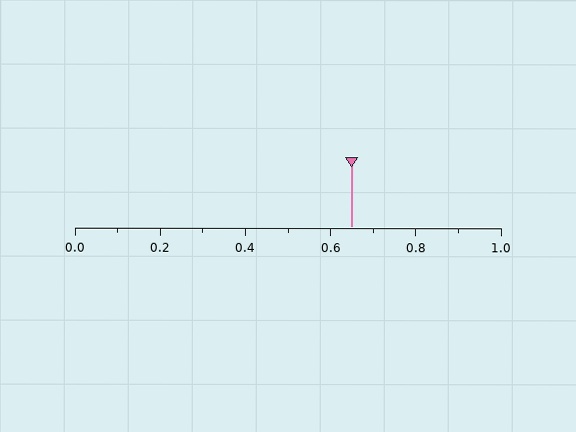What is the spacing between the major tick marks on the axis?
The major ticks are spaced 0.2 apart.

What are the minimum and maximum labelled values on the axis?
The axis runs from 0.0 to 1.0.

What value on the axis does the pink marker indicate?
The marker indicates approximately 0.65.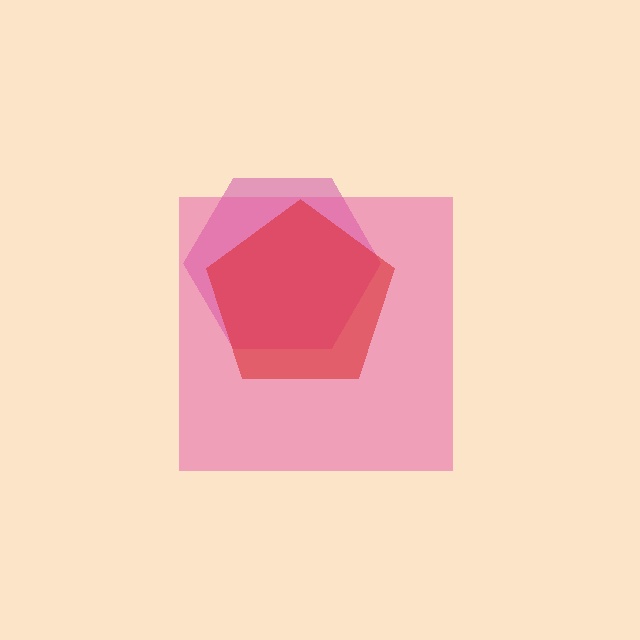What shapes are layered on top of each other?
The layered shapes are: a magenta hexagon, a pink square, a red pentagon.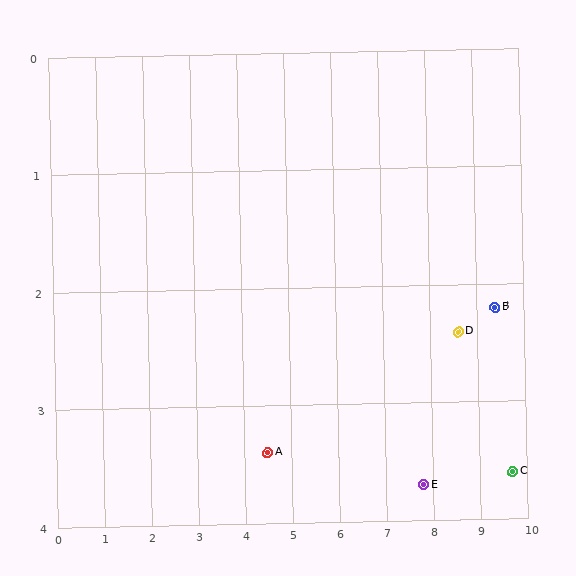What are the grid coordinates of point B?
Point B is at approximately (9.4, 2.2).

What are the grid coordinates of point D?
Point D is at approximately (8.6, 2.4).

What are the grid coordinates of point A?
Point A is at approximately (4.5, 3.4).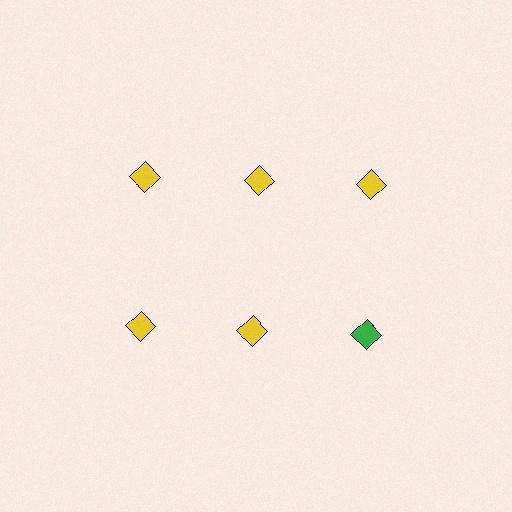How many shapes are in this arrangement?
There are 6 shapes arranged in a grid pattern.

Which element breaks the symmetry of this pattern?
The green diamond in the second row, center column breaks the symmetry. All other shapes are yellow diamonds.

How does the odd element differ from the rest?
It has a different color: green instead of yellow.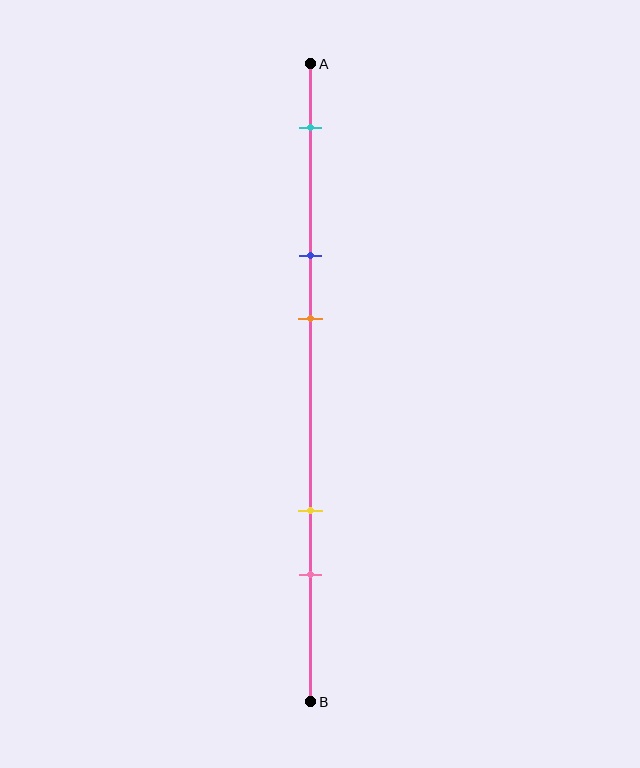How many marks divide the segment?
There are 5 marks dividing the segment.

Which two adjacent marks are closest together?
The blue and orange marks are the closest adjacent pair.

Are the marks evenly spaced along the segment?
No, the marks are not evenly spaced.